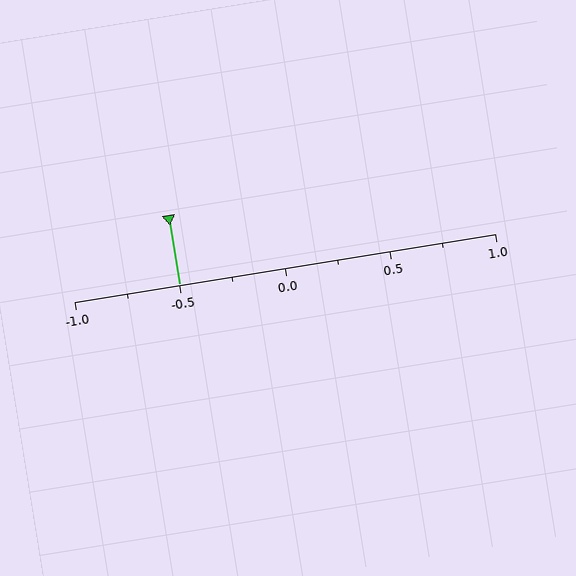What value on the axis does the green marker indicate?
The marker indicates approximately -0.5.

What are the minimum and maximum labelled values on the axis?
The axis runs from -1.0 to 1.0.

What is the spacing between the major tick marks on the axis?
The major ticks are spaced 0.5 apart.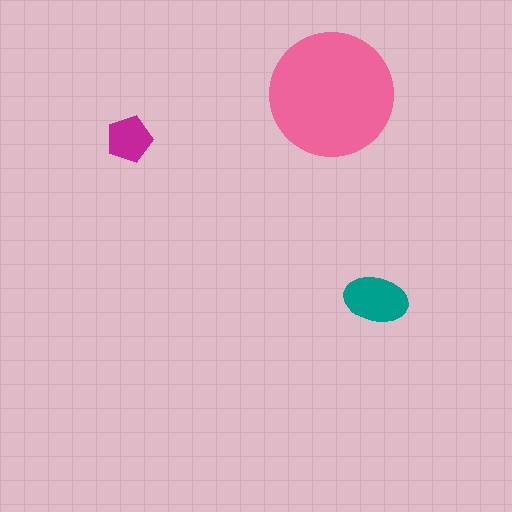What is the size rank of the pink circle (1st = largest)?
1st.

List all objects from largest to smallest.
The pink circle, the teal ellipse, the magenta pentagon.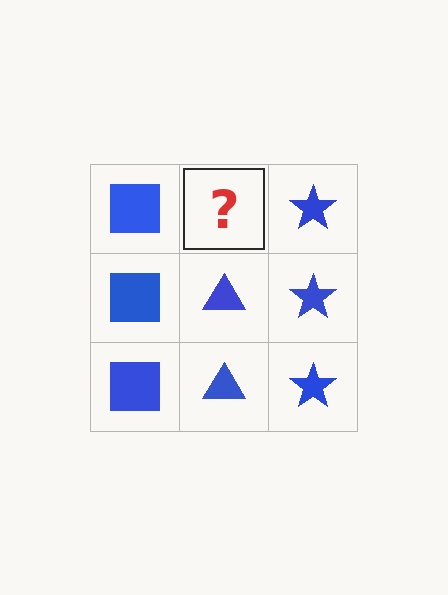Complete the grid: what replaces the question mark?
The question mark should be replaced with a blue triangle.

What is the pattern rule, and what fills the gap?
The rule is that each column has a consistent shape. The gap should be filled with a blue triangle.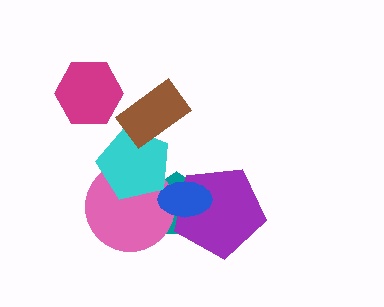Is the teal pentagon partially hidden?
Yes, it is partially covered by another shape.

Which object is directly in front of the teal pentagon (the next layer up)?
The purple pentagon is directly in front of the teal pentagon.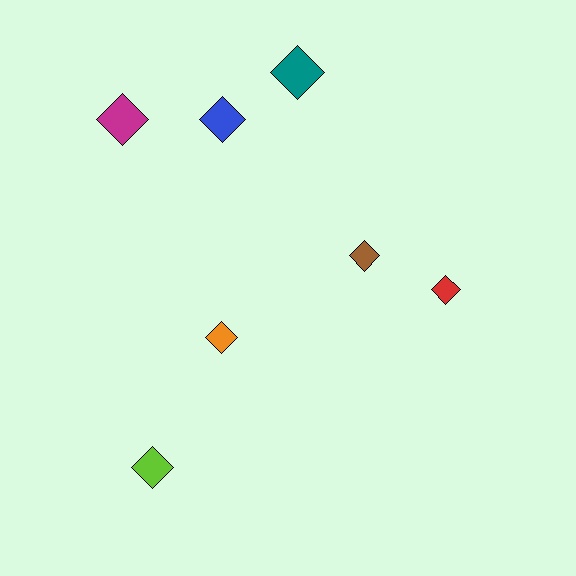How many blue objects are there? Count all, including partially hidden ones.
There is 1 blue object.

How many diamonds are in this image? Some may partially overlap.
There are 7 diamonds.